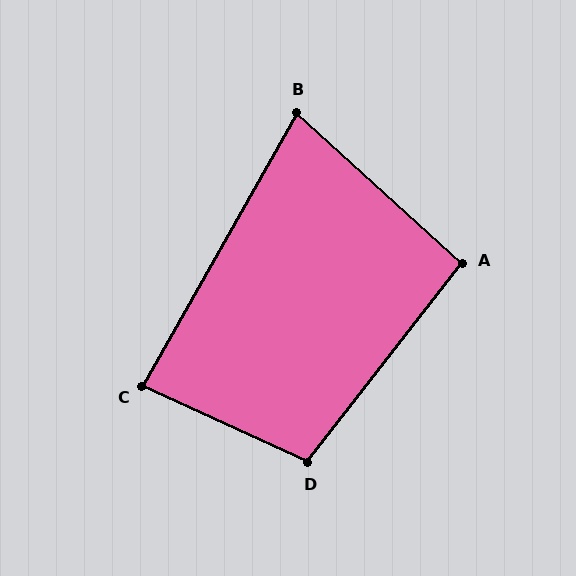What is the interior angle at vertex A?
Approximately 95 degrees (approximately right).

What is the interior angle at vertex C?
Approximately 85 degrees (approximately right).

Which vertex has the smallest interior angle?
B, at approximately 77 degrees.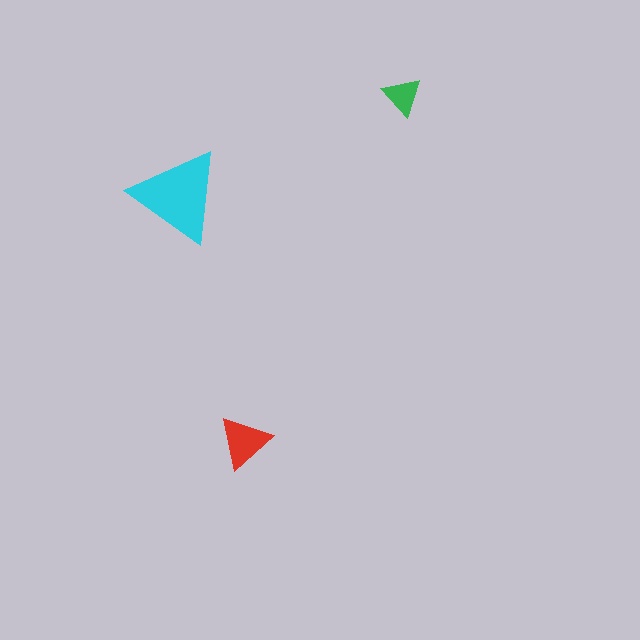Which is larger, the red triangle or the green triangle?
The red one.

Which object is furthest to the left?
The cyan triangle is leftmost.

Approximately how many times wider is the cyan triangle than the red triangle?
About 2 times wider.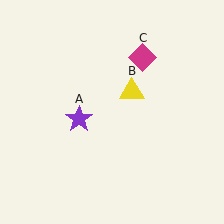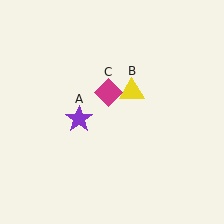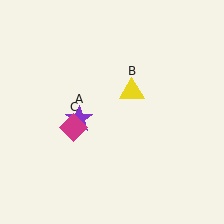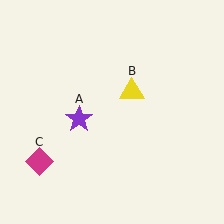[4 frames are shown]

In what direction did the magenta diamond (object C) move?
The magenta diamond (object C) moved down and to the left.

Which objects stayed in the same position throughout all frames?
Purple star (object A) and yellow triangle (object B) remained stationary.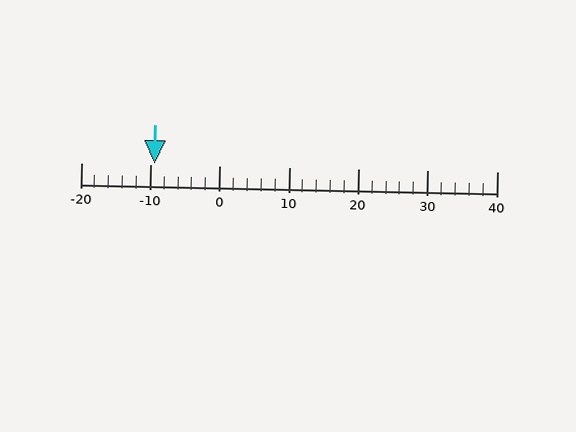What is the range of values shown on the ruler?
The ruler shows values from -20 to 40.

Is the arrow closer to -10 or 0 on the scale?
The arrow is closer to -10.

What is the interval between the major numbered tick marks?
The major tick marks are spaced 10 units apart.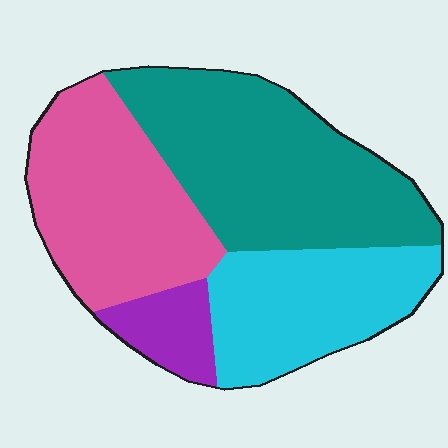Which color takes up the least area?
Purple, at roughly 10%.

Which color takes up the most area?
Teal, at roughly 40%.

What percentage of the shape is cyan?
Cyan takes up about one quarter (1/4) of the shape.